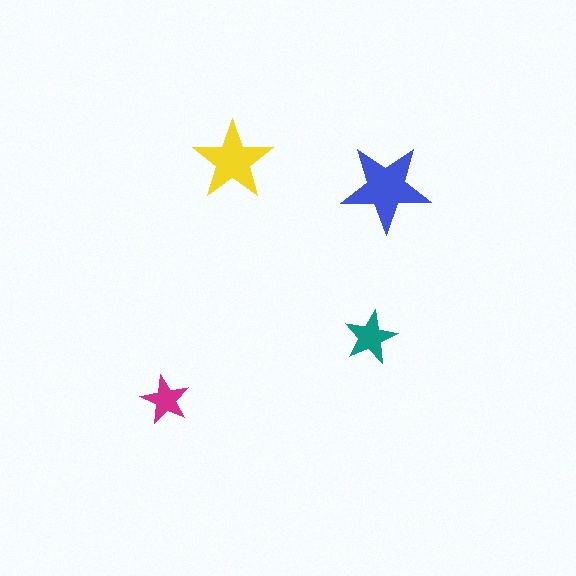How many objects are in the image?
There are 4 objects in the image.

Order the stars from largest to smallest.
the blue one, the yellow one, the teal one, the magenta one.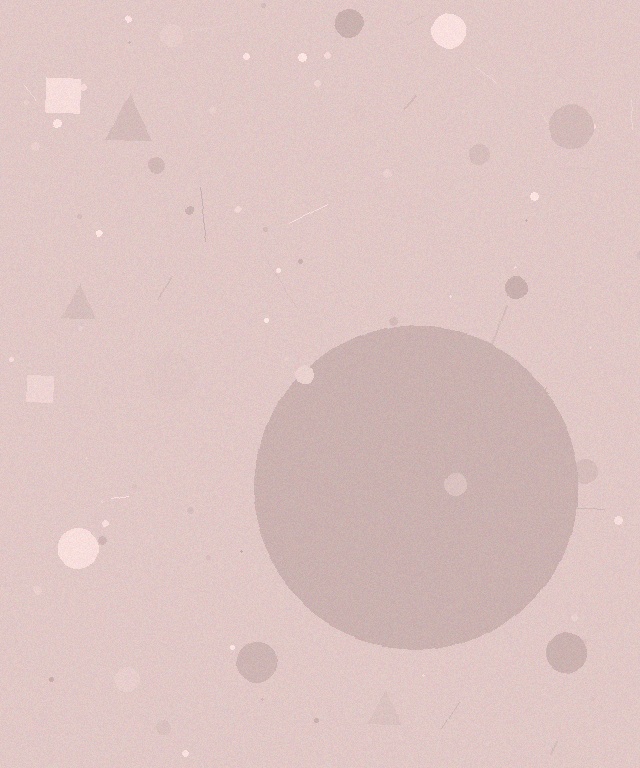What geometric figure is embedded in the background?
A circle is embedded in the background.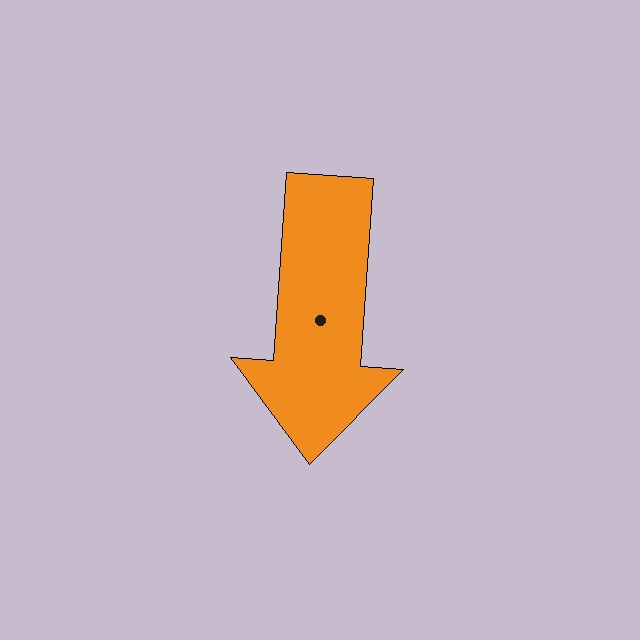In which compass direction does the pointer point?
South.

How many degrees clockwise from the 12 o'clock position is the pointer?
Approximately 184 degrees.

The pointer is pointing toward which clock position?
Roughly 6 o'clock.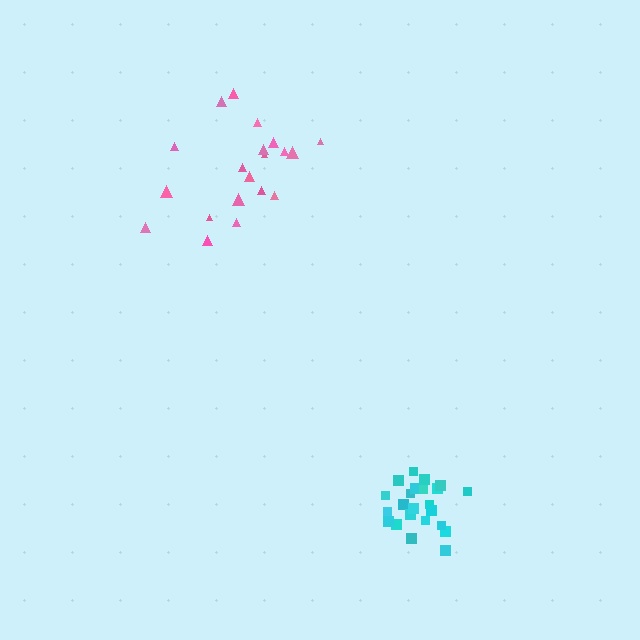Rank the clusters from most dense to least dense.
cyan, pink.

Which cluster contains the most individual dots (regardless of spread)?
Cyan (23).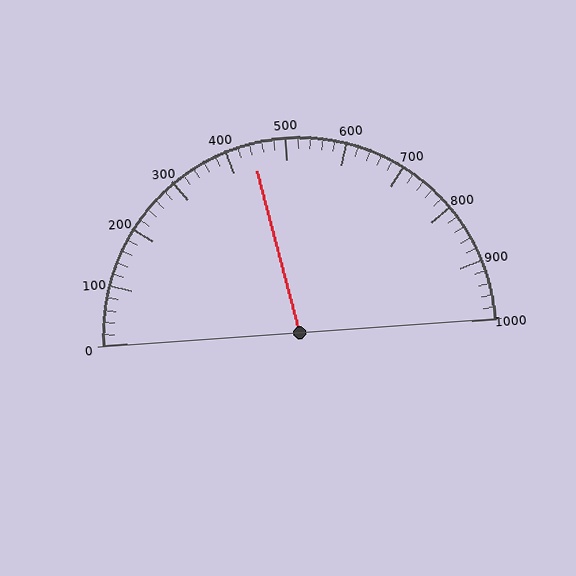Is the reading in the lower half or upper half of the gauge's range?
The reading is in the lower half of the range (0 to 1000).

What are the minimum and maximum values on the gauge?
The gauge ranges from 0 to 1000.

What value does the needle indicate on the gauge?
The needle indicates approximately 440.